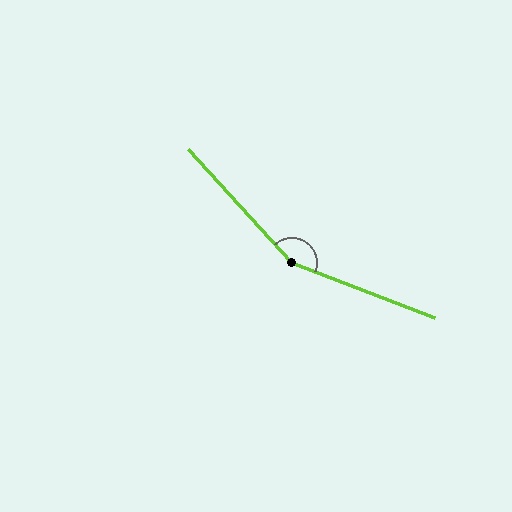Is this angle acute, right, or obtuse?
It is obtuse.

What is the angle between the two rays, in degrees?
Approximately 154 degrees.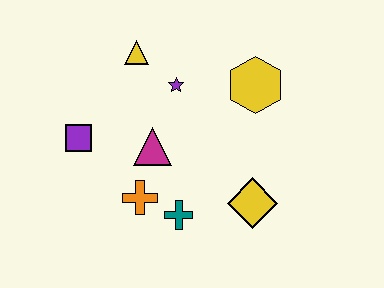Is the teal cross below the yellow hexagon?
Yes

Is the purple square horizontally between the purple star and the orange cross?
No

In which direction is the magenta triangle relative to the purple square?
The magenta triangle is to the right of the purple square.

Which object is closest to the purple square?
The magenta triangle is closest to the purple square.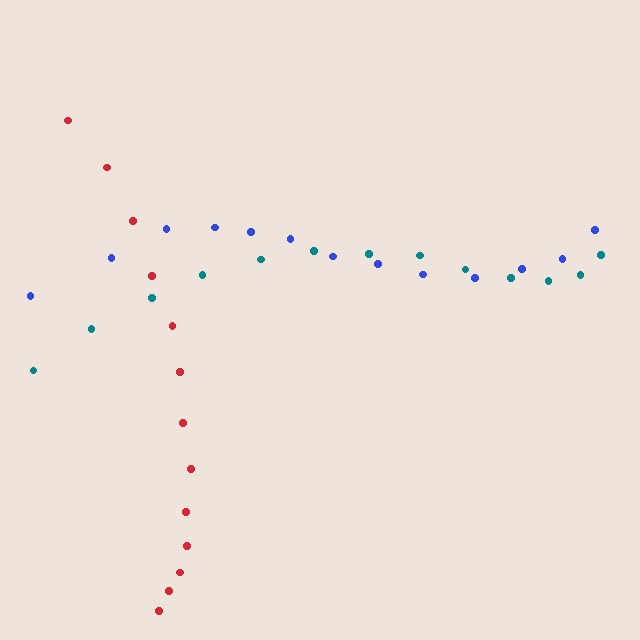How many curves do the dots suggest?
There are 3 distinct paths.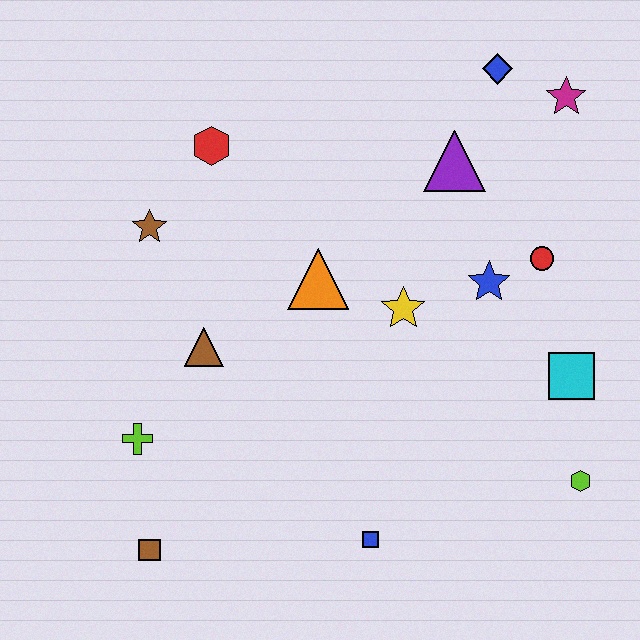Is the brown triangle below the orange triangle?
Yes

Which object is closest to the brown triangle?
The lime cross is closest to the brown triangle.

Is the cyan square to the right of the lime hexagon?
No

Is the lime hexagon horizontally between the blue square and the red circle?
No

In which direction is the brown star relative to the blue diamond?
The brown star is to the left of the blue diamond.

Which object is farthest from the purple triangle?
The brown square is farthest from the purple triangle.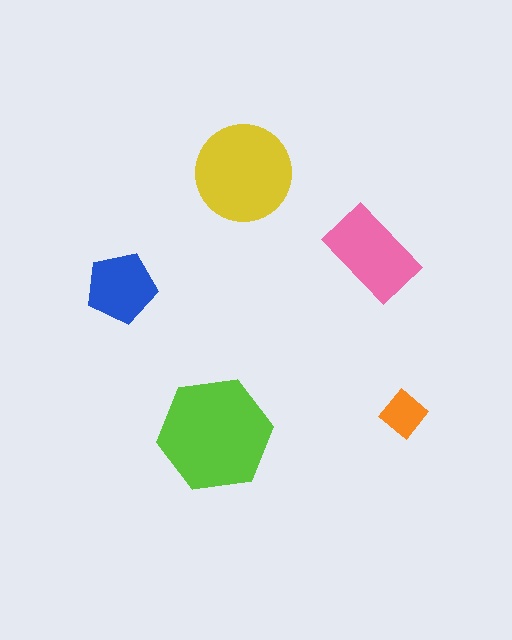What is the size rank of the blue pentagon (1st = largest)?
4th.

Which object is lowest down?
The lime hexagon is bottommost.